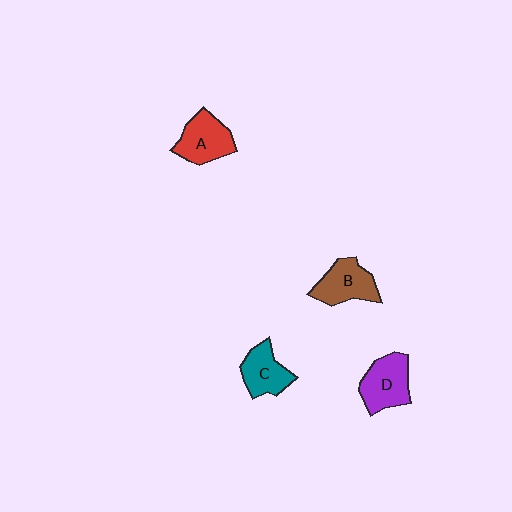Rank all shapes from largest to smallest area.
From largest to smallest: D (purple), A (red), B (brown), C (teal).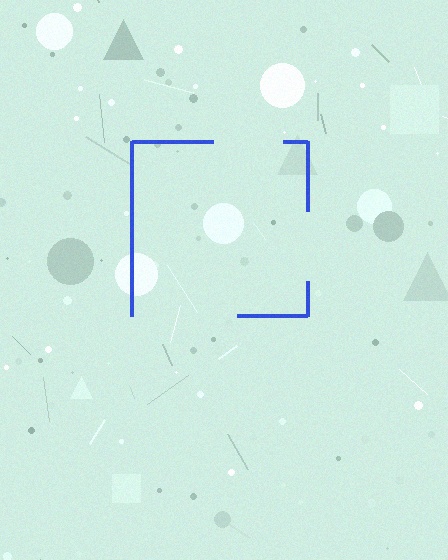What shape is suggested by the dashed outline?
The dashed outline suggests a square.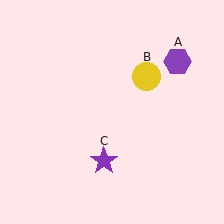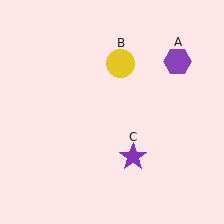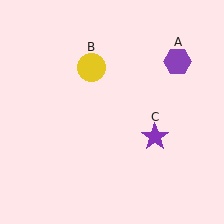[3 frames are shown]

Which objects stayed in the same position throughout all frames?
Purple hexagon (object A) remained stationary.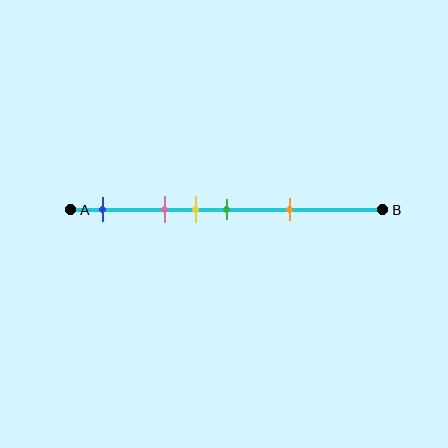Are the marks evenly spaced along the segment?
No, the marks are not evenly spaced.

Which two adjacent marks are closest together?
The yellow and green marks are the closest adjacent pair.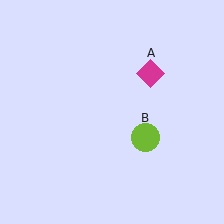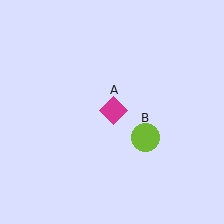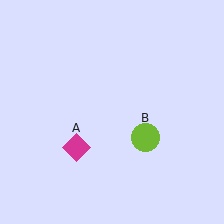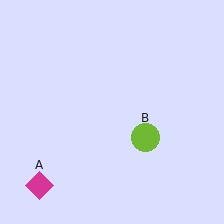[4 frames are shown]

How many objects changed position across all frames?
1 object changed position: magenta diamond (object A).